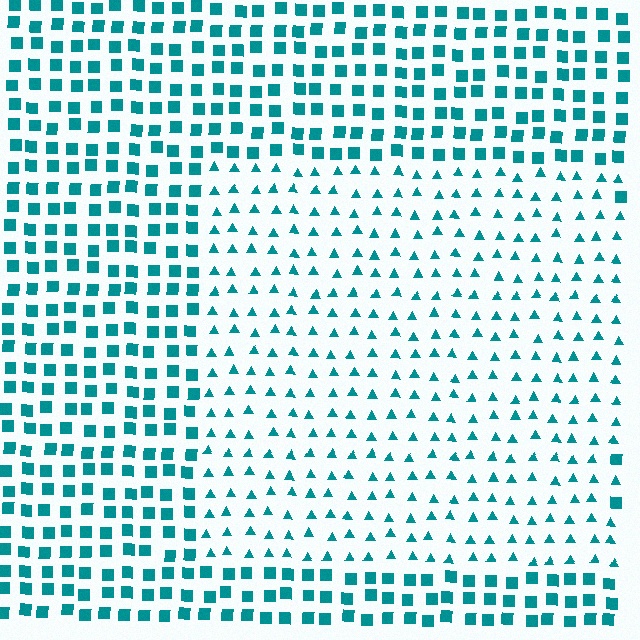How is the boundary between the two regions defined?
The boundary is defined by a change in element shape: triangles inside vs. squares outside. All elements share the same color and spacing.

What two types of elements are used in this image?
The image uses triangles inside the rectangle region and squares outside it.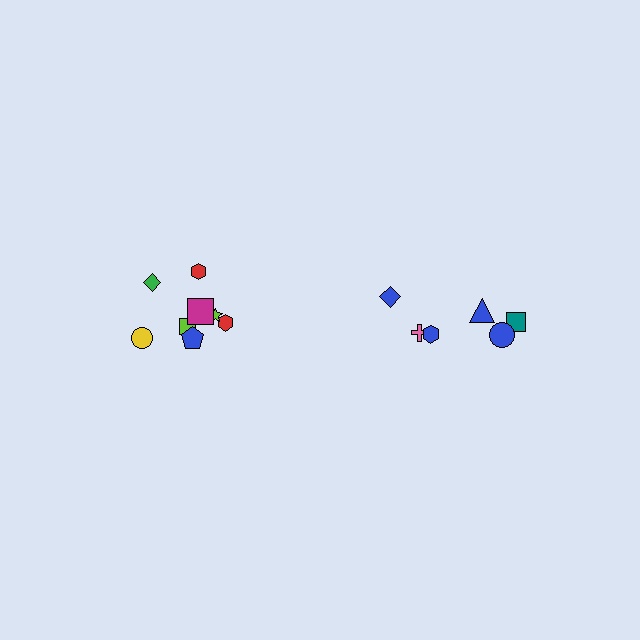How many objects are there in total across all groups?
There are 14 objects.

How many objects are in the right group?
There are 6 objects.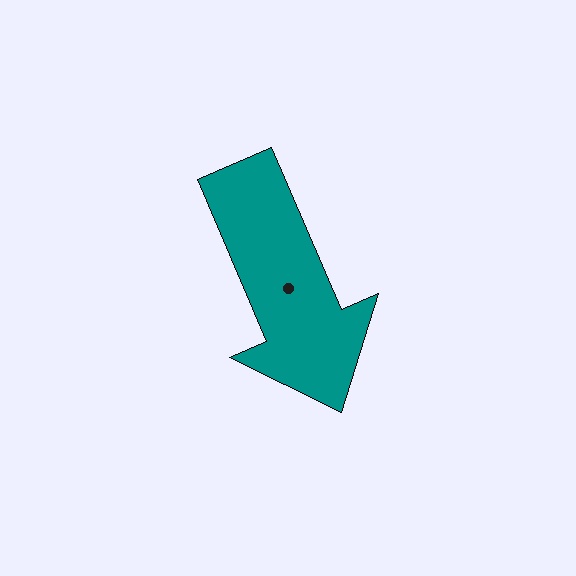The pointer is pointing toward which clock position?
Roughly 5 o'clock.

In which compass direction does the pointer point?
Southeast.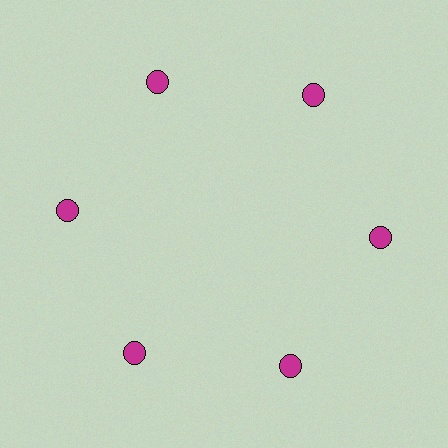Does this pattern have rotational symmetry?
Yes, this pattern has 6-fold rotational symmetry. It looks the same after rotating 60 degrees around the center.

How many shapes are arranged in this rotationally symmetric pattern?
There are 6 shapes, arranged in 6 groups of 1.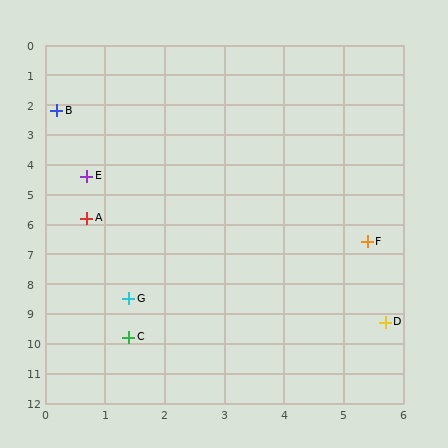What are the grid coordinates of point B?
Point B is at approximately (0.2, 2.2).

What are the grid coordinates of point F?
Point F is at approximately (5.4, 6.6).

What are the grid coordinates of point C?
Point C is at approximately (1.4, 9.8).